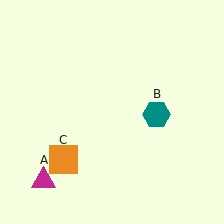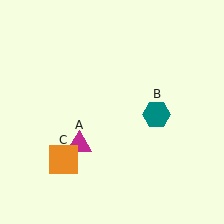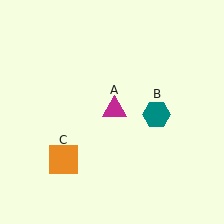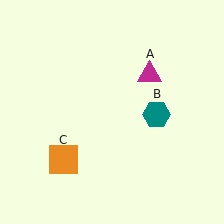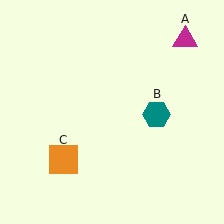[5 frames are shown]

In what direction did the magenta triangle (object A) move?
The magenta triangle (object A) moved up and to the right.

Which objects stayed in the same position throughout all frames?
Teal hexagon (object B) and orange square (object C) remained stationary.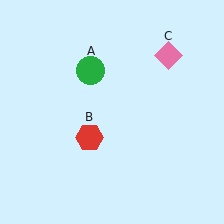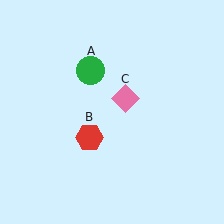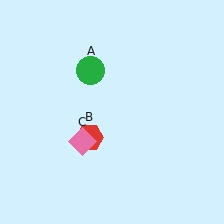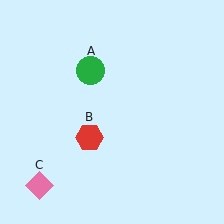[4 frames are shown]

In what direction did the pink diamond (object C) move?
The pink diamond (object C) moved down and to the left.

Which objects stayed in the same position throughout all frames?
Green circle (object A) and red hexagon (object B) remained stationary.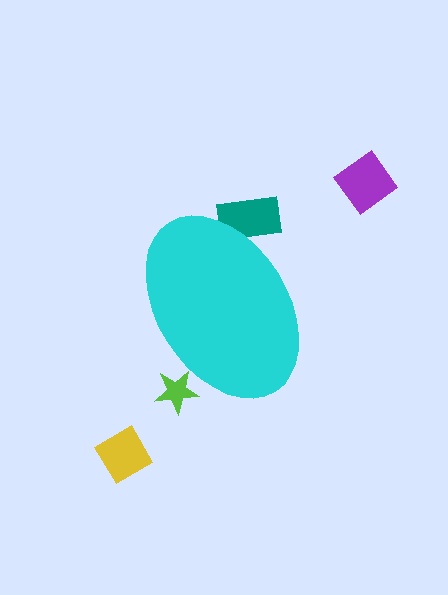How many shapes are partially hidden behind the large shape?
2 shapes are partially hidden.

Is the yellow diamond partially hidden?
No, the yellow diamond is fully visible.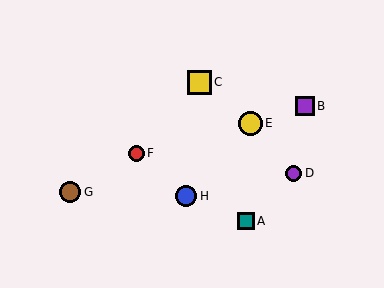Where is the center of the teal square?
The center of the teal square is at (246, 221).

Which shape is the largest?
The yellow square (labeled C) is the largest.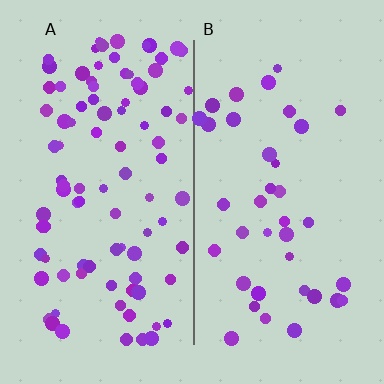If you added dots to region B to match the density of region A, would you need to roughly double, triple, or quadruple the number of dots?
Approximately double.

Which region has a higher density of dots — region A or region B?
A (the left).